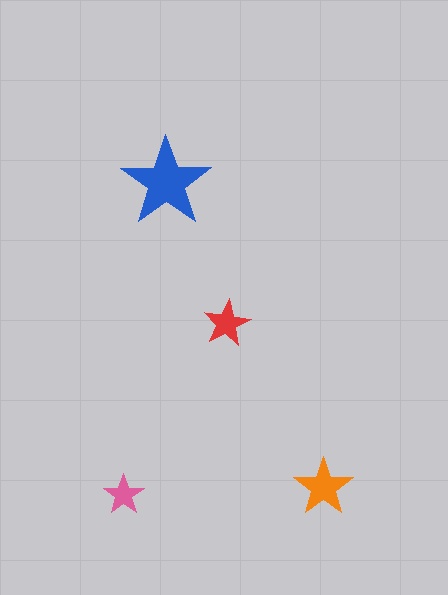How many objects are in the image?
There are 4 objects in the image.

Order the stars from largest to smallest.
the blue one, the orange one, the red one, the pink one.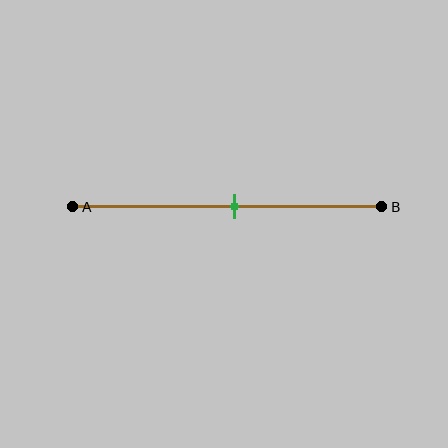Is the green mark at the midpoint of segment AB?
Yes, the mark is approximately at the midpoint.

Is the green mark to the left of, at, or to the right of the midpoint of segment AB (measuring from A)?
The green mark is approximately at the midpoint of segment AB.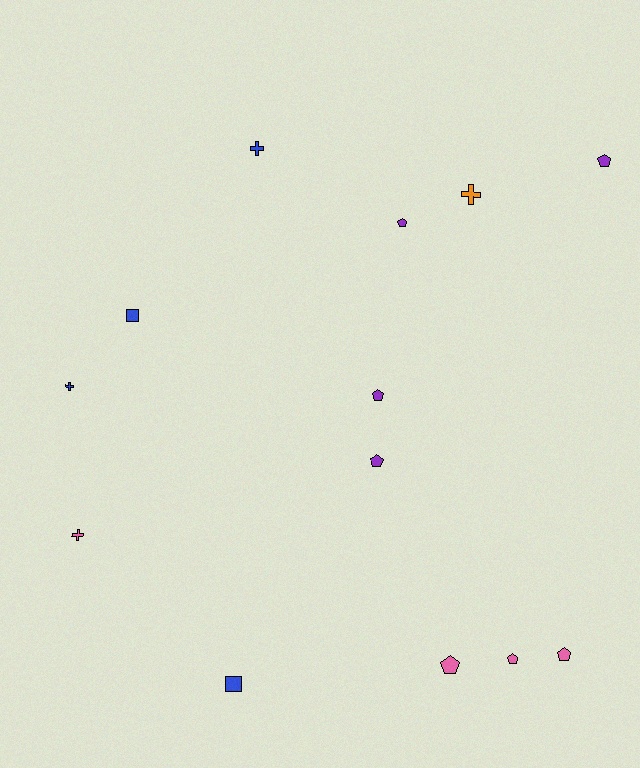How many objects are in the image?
There are 13 objects.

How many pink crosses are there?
There is 1 pink cross.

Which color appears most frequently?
Purple, with 4 objects.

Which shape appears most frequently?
Pentagon, with 7 objects.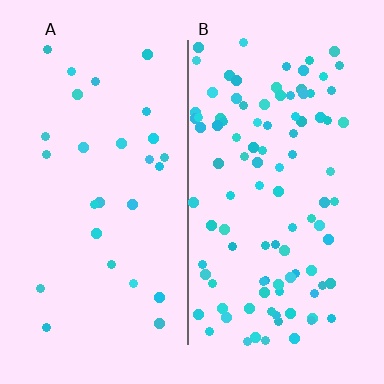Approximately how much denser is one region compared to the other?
Approximately 3.7× — region B over region A.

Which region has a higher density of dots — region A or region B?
B (the right).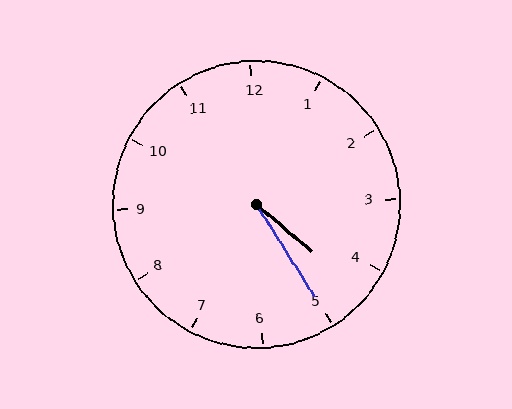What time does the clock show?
4:25.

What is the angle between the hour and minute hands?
Approximately 18 degrees.